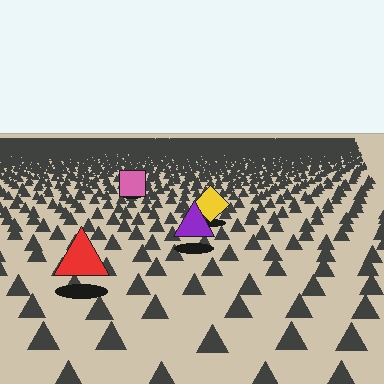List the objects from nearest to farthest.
From nearest to farthest: the red triangle, the purple triangle, the yellow diamond, the pink square.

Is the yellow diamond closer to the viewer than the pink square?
Yes. The yellow diamond is closer — you can tell from the texture gradient: the ground texture is coarser near it.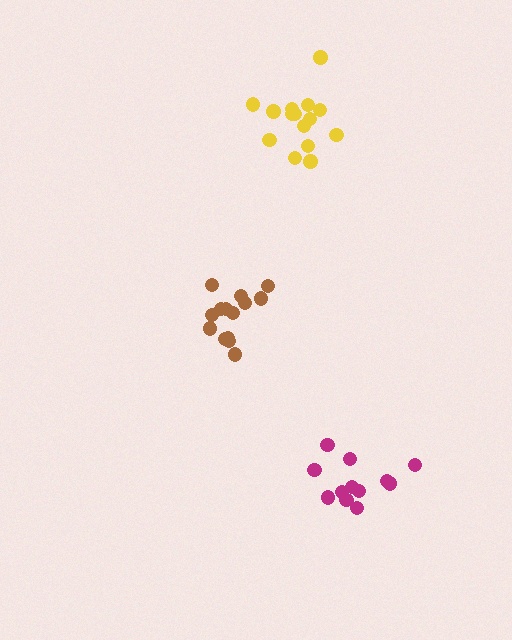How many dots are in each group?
Group 1: 14 dots, Group 2: 15 dots, Group 3: 12 dots (41 total).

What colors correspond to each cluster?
The clusters are colored: brown, yellow, magenta.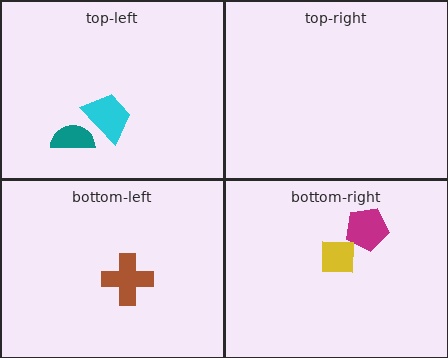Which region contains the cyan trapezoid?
The top-left region.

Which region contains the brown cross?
The bottom-left region.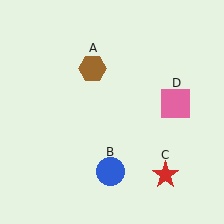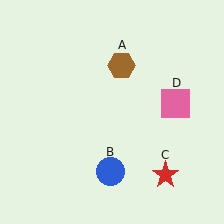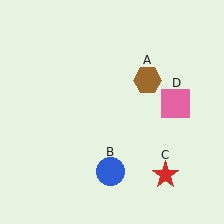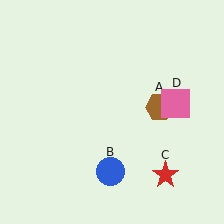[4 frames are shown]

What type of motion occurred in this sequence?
The brown hexagon (object A) rotated clockwise around the center of the scene.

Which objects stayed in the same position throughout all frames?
Blue circle (object B) and red star (object C) and pink square (object D) remained stationary.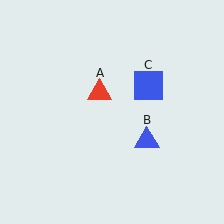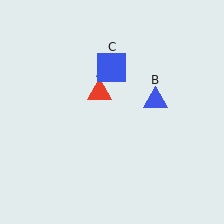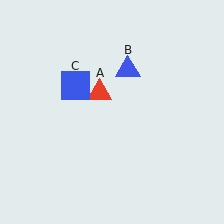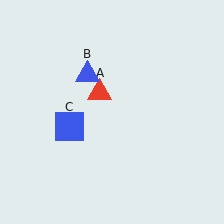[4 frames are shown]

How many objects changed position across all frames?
2 objects changed position: blue triangle (object B), blue square (object C).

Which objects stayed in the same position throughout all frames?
Red triangle (object A) remained stationary.